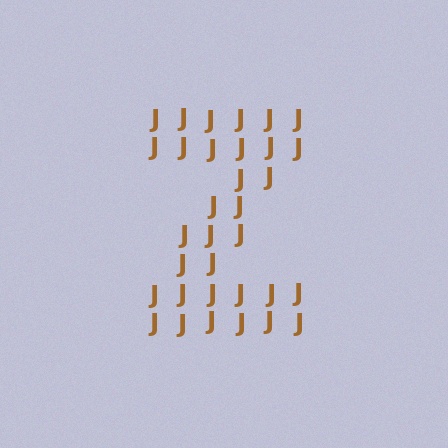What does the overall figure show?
The overall figure shows the letter Z.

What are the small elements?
The small elements are letter J's.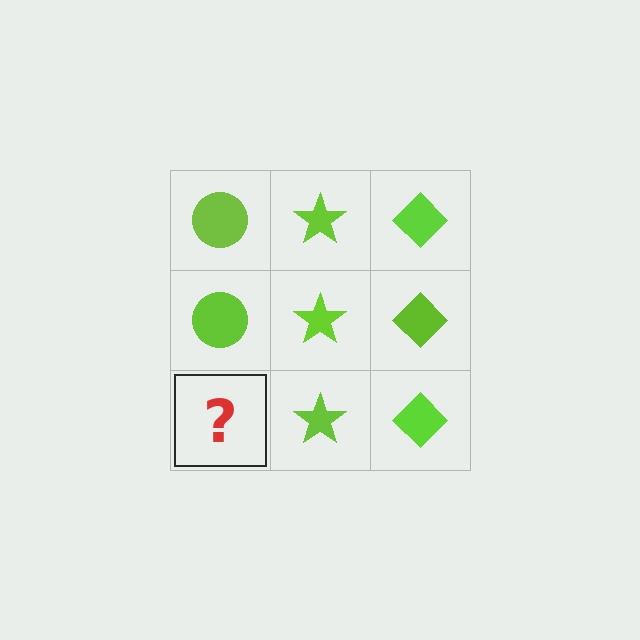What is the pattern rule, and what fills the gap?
The rule is that each column has a consistent shape. The gap should be filled with a lime circle.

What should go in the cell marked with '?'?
The missing cell should contain a lime circle.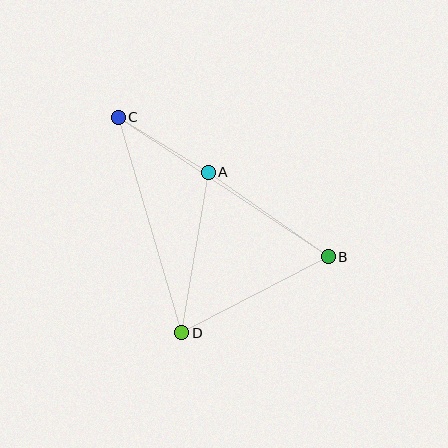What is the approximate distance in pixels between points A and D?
The distance between A and D is approximately 163 pixels.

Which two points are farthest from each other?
Points B and C are farthest from each other.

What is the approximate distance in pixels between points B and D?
The distance between B and D is approximately 165 pixels.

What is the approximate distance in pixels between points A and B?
The distance between A and B is approximately 147 pixels.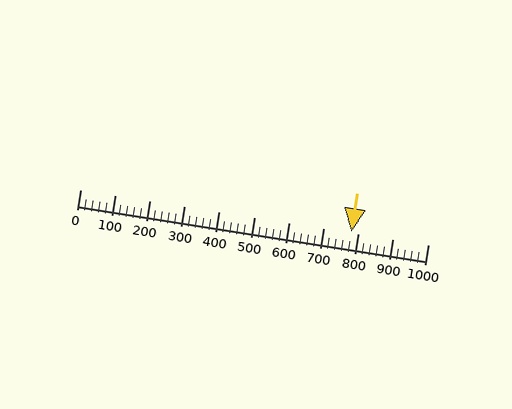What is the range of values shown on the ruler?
The ruler shows values from 0 to 1000.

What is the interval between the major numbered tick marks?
The major tick marks are spaced 100 units apart.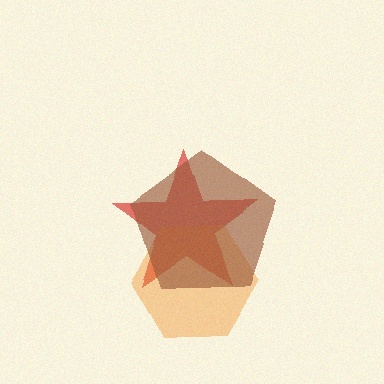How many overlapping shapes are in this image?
There are 3 overlapping shapes in the image.